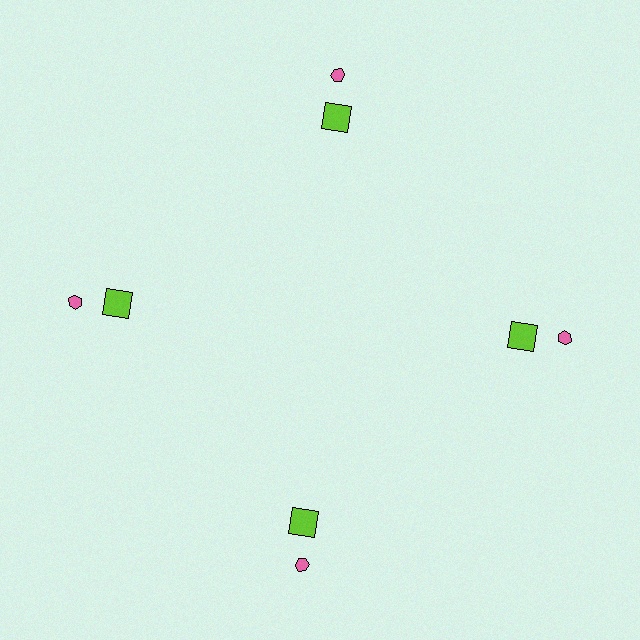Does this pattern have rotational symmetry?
Yes, this pattern has 4-fold rotational symmetry. It looks the same after rotating 90 degrees around the center.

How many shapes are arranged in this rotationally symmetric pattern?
There are 8 shapes, arranged in 4 groups of 2.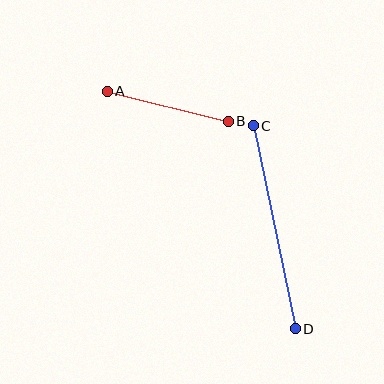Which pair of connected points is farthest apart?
Points C and D are farthest apart.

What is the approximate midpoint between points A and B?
The midpoint is at approximately (168, 106) pixels.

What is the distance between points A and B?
The distance is approximately 124 pixels.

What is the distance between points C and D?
The distance is approximately 207 pixels.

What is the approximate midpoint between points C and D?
The midpoint is at approximately (274, 227) pixels.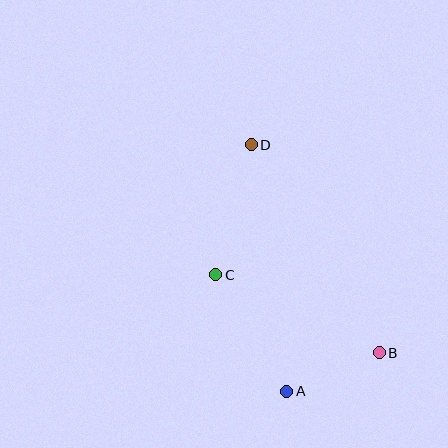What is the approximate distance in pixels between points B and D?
The distance between B and D is approximately 244 pixels.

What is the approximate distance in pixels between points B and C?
The distance between B and C is approximately 181 pixels.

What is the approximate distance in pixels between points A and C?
The distance between A and C is approximately 136 pixels.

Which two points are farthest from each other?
Points A and D are farthest from each other.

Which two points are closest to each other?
Points A and B are closest to each other.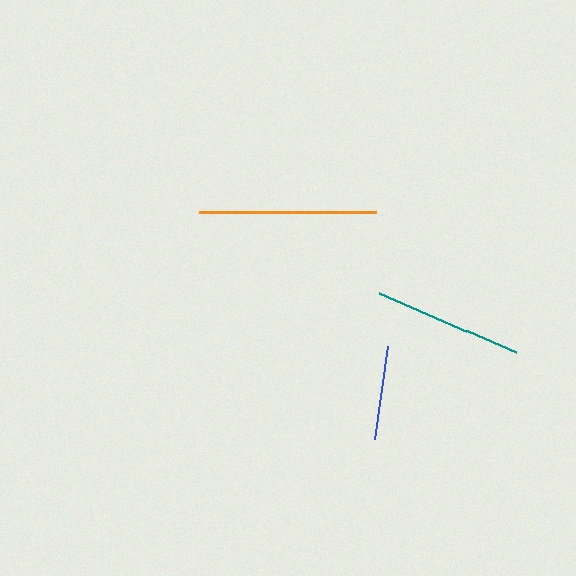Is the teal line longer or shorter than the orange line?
The orange line is longer than the teal line.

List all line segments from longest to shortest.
From longest to shortest: orange, teal, blue.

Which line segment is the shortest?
The blue line is the shortest at approximately 94 pixels.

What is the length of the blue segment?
The blue segment is approximately 94 pixels long.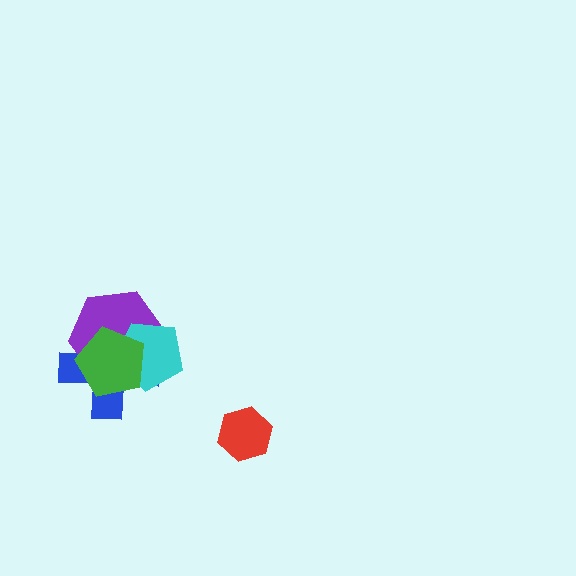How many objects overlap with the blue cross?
3 objects overlap with the blue cross.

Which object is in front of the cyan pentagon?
The green pentagon is in front of the cyan pentagon.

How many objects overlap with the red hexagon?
0 objects overlap with the red hexagon.